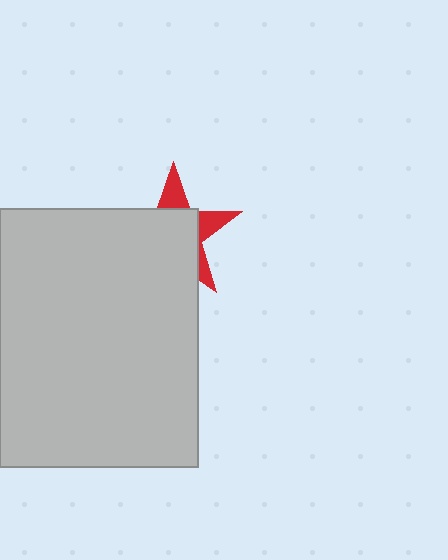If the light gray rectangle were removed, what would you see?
You would see the complete red star.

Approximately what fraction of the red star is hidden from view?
Roughly 69% of the red star is hidden behind the light gray rectangle.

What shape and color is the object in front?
The object in front is a light gray rectangle.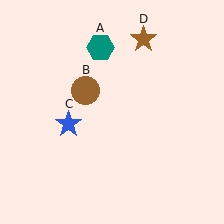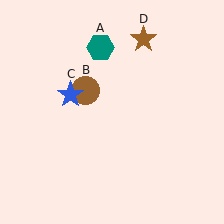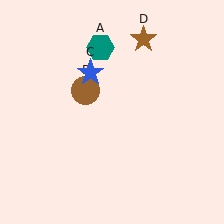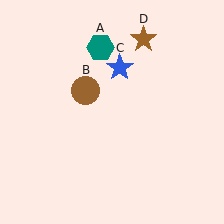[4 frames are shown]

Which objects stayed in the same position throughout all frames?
Teal hexagon (object A) and brown circle (object B) and brown star (object D) remained stationary.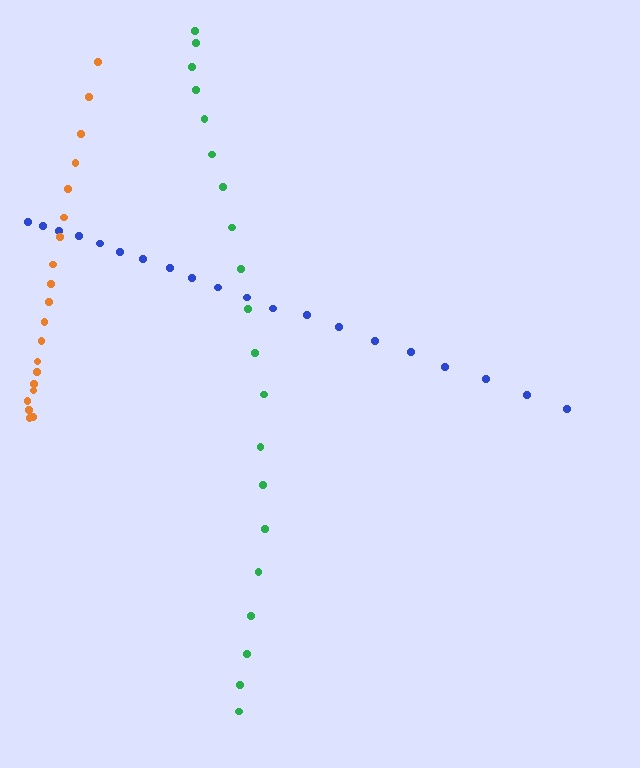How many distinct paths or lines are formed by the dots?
There are 3 distinct paths.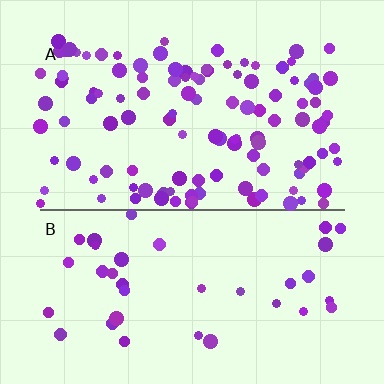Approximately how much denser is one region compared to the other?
Approximately 3.1× — region A over region B.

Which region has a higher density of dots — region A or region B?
A (the top).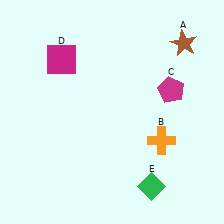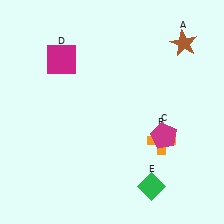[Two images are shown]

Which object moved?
The magenta pentagon (C) moved down.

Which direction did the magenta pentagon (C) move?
The magenta pentagon (C) moved down.